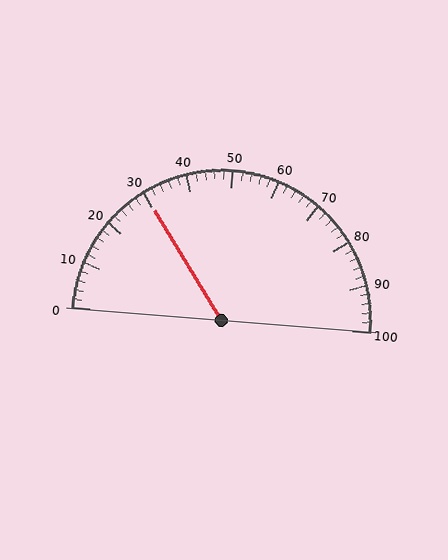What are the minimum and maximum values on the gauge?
The gauge ranges from 0 to 100.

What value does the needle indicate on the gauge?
The needle indicates approximately 30.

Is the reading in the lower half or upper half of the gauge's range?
The reading is in the lower half of the range (0 to 100).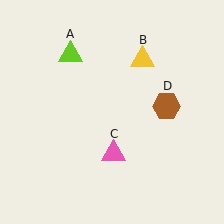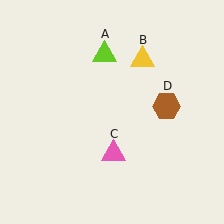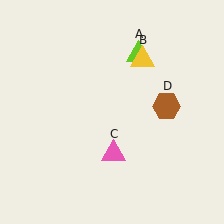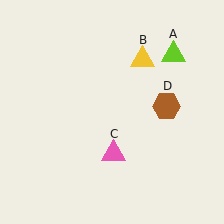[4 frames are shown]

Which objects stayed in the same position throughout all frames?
Yellow triangle (object B) and pink triangle (object C) and brown hexagon (object D) remained stationary.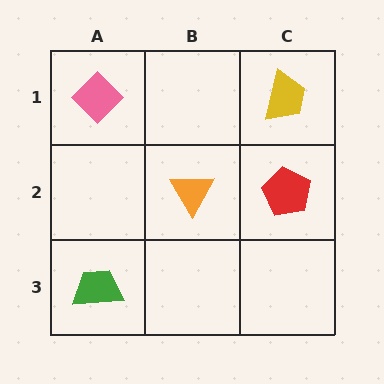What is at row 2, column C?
A red pentagon.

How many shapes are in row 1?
2 shapes.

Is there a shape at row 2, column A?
No, that cell is empty.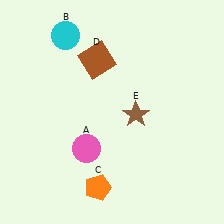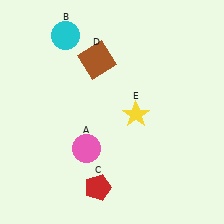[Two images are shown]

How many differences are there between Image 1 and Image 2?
There are 2 differences between the two images.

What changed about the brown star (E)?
In Image 1, E is brown. In Image 2, it changed to yellow.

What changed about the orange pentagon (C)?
In Image 1, C is orange. In Image 2, it changed to red.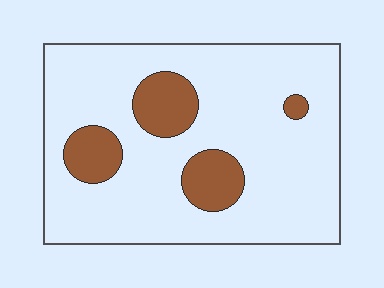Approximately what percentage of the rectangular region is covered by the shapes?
Approximately 15%.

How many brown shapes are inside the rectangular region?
4.